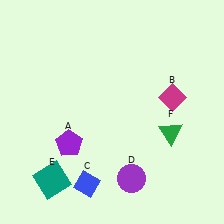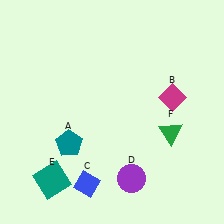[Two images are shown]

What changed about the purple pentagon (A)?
In Image 1, A is purple. In Image 2, it changed to teal.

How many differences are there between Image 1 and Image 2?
There is 1 difference between the two images.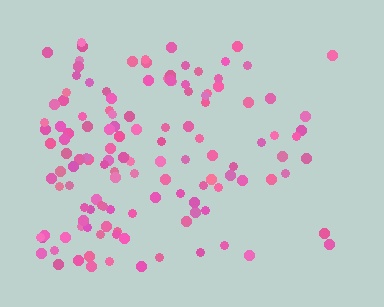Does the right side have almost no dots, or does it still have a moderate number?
Still a moderate number, just noticeably fewer than the left.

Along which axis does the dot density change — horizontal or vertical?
Horizontal.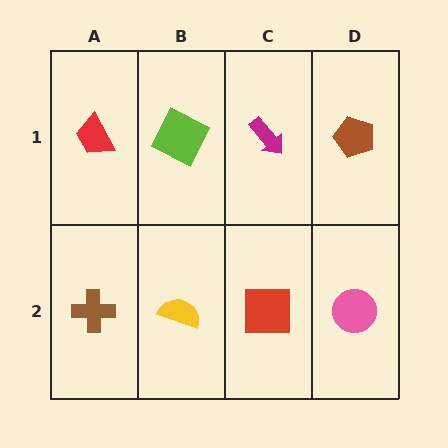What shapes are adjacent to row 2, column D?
A brown pentagon (row 1, column D), a red square (row 2, column C).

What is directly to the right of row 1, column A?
A lime square.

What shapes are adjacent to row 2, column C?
A magenta arrow (row 1, column C), a yellow semicircle (row 2, column B), a pink circle (row 2, column D).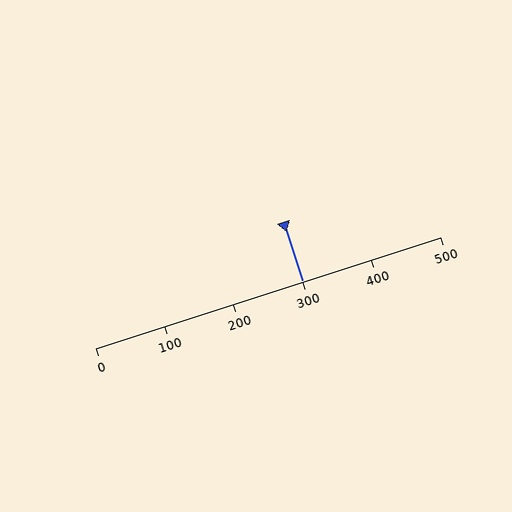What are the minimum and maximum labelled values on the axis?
The axis runs from 0 to 500.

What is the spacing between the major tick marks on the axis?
The major ticks are spaced 100 apart.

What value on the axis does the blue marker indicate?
The marker indicates approximately 300.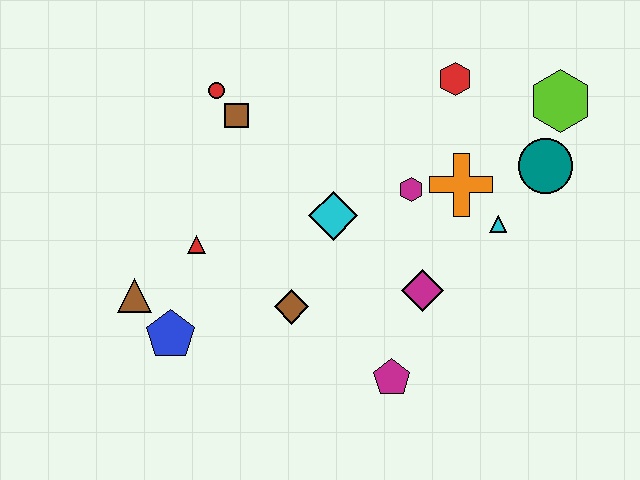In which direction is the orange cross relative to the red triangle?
The orange cross is to the right of the red triangle.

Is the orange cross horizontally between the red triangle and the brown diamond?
No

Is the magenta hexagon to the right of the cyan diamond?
Yes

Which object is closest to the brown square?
The red circle is closest to the brown square.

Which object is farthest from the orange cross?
The brown triangle is farthest from the orange cross.